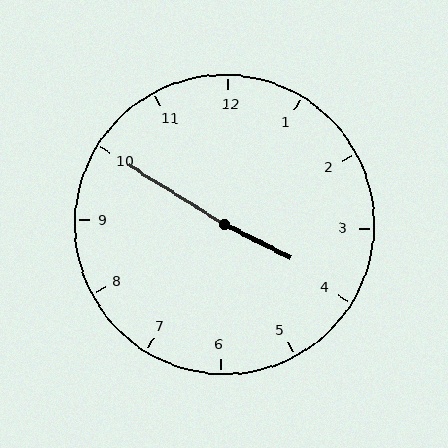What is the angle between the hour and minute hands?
Approximately 175 degrees.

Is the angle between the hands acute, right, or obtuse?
It is obtuse.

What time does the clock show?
3:50.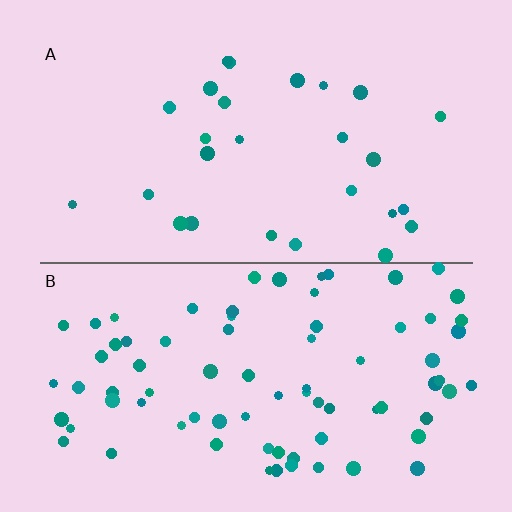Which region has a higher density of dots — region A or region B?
B (the bottom).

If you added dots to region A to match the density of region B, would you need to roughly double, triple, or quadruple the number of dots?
Approximately triple.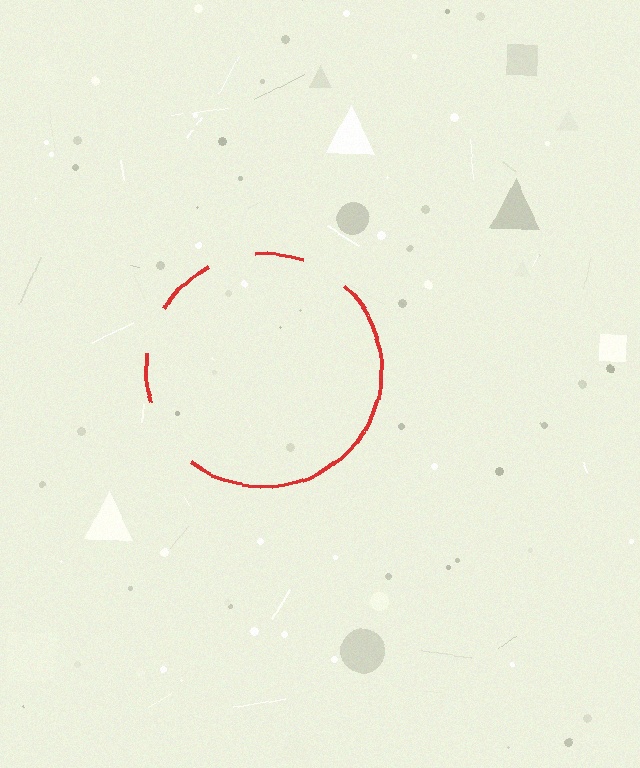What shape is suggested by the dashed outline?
The dashed outline suggests a circle.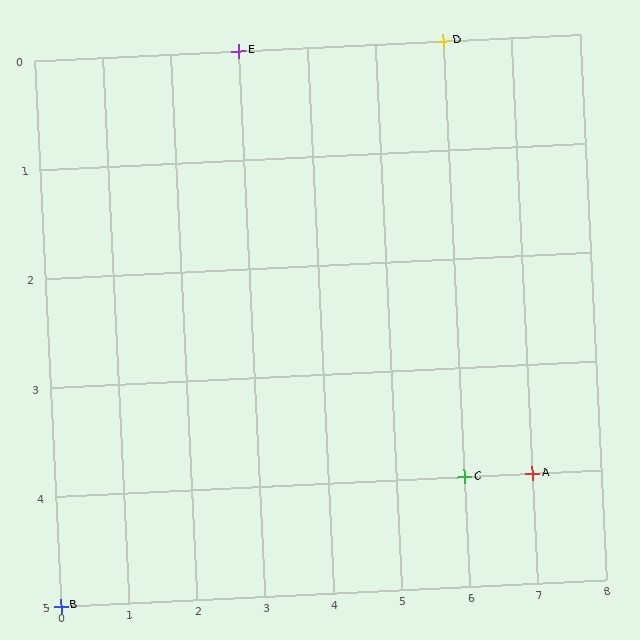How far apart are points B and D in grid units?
Points B and D are 6 columns and 5 rows apart (about 7.8 grid units diagonally).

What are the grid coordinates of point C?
Point C is at grid coordinates (6, 4).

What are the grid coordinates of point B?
Point B is at grid coordinates (0, 5).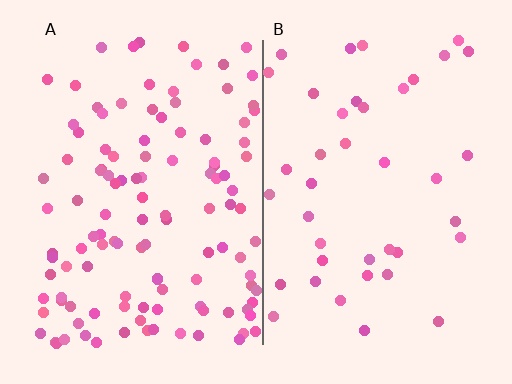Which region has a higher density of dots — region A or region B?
A (the left).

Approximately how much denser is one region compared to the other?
Approximately 2.9× — region A over region B.